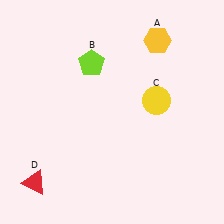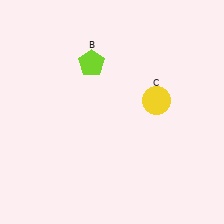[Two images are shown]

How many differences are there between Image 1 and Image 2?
There are 2 differences between the two images.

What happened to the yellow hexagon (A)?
The yellow hexagon (A) was removed in Image 2. It was in the top-right area of Image 1.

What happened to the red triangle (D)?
The red triangle (D) was removed in Image 2. It was in the bottom-left area of Image 1.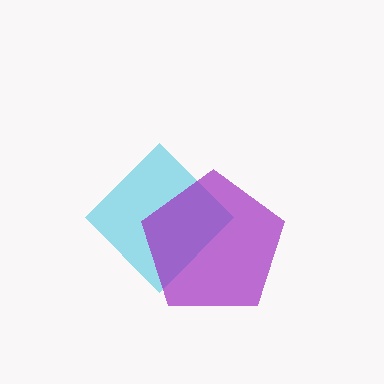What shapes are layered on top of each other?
The layered shapes are: a cyan diamond, a purple pentagon.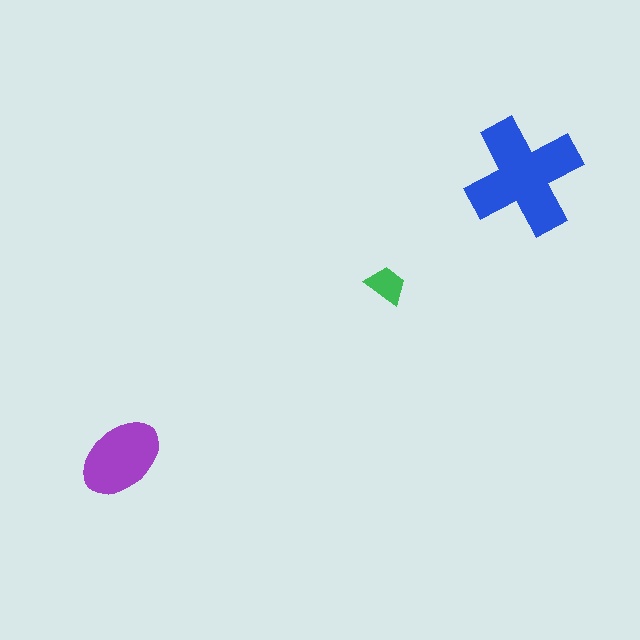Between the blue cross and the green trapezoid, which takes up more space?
The blue cross.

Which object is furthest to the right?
The blue cross is rightmost.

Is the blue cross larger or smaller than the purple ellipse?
Larger.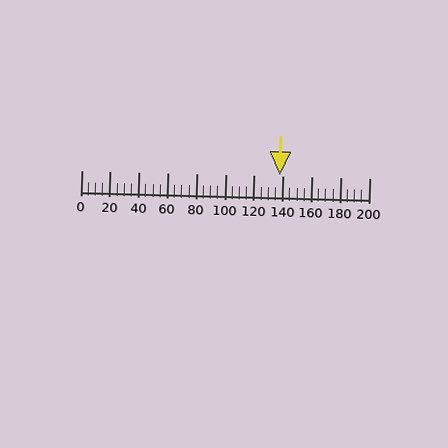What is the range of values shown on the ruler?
The ruler shows values from 0 to 200.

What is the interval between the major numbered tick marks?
The major tick marks are spaced 20 units apart.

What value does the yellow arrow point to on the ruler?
The yellow arrow points to approximately 138.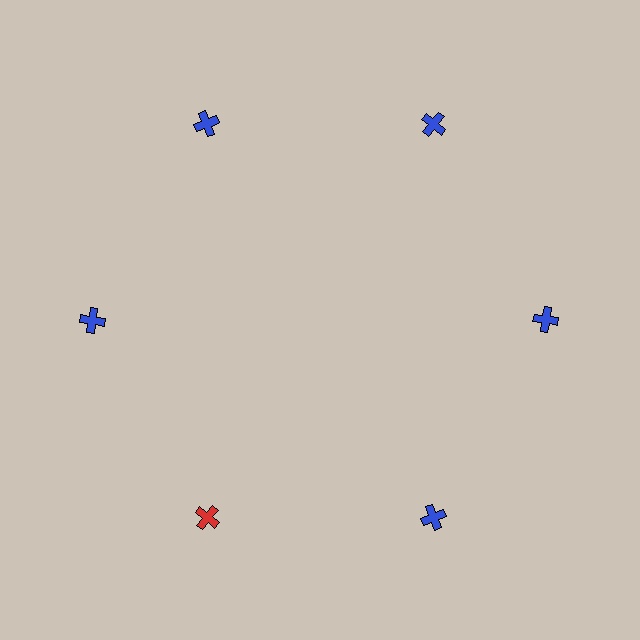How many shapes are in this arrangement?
There are 6 shapes arranged in a ring pattern.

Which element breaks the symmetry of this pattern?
The red cross at roughly the 7 o'clock position breaks the symmetry. All other shapes are blue crosses.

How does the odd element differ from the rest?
It has a different color: red instead of blue.